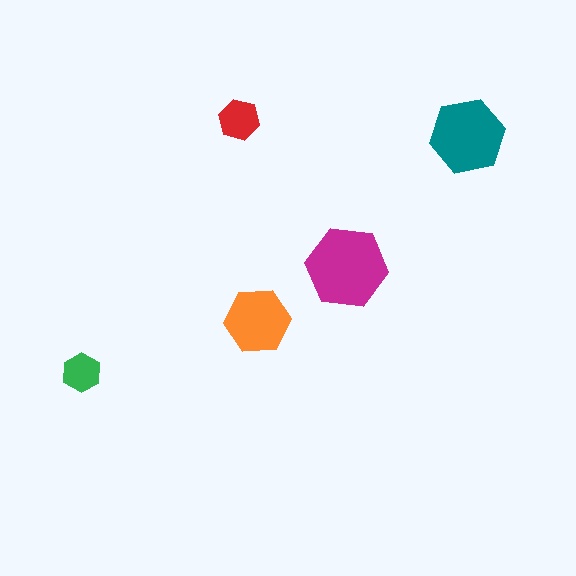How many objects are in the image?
There are 5 objects in the image.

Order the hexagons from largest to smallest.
the magenta one, the teal one, the orange one, the red one, the green one.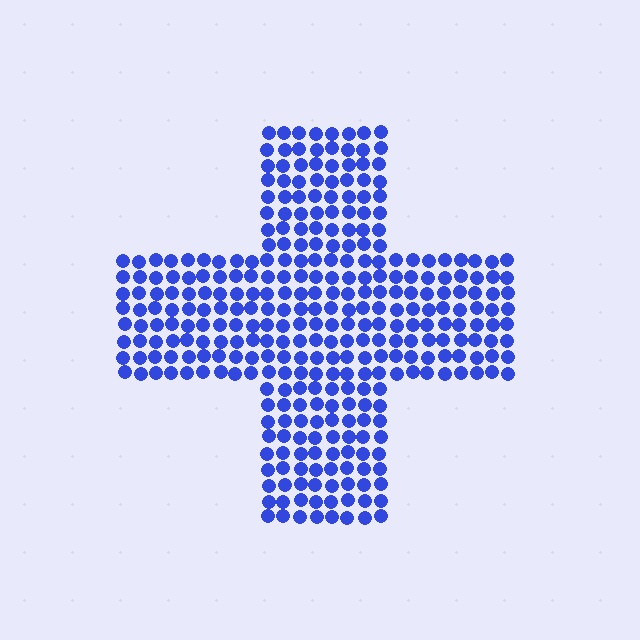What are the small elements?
The small elements are circles.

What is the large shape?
The large shape is a cross.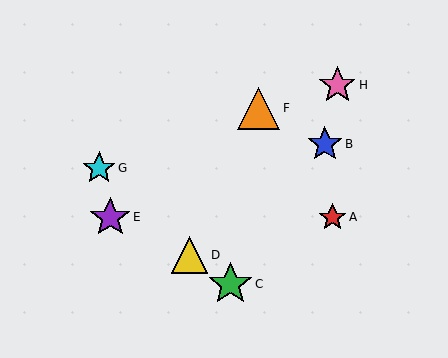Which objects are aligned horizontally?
Objects A, E are aligned horizontally.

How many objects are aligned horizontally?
2 objects (A, E) are aligned horizontally.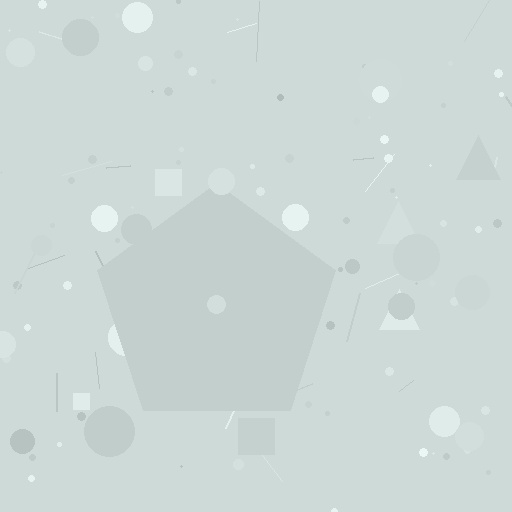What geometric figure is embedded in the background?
A pentagon is embedded in the background.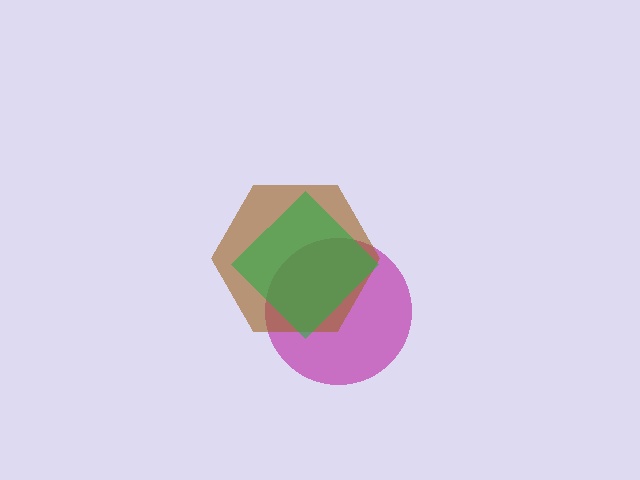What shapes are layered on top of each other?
The layered shapes are: a magenta circle, a brown hexagon, a green diamond.